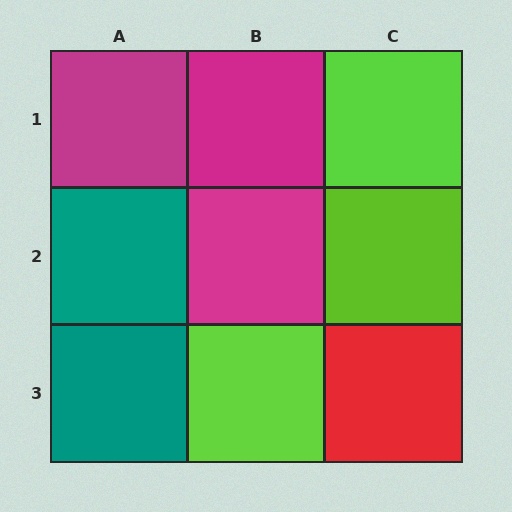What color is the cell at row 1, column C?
Lime.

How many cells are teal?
2 cells are teal.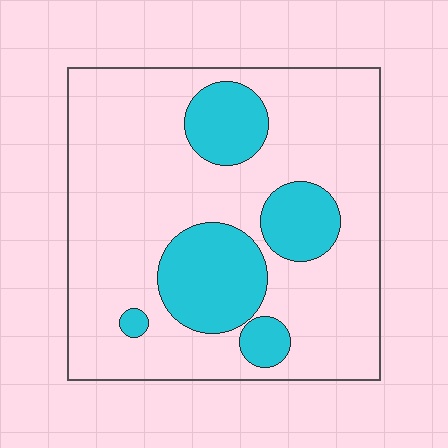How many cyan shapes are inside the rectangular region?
5.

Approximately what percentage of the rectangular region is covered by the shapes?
Approximately 25%.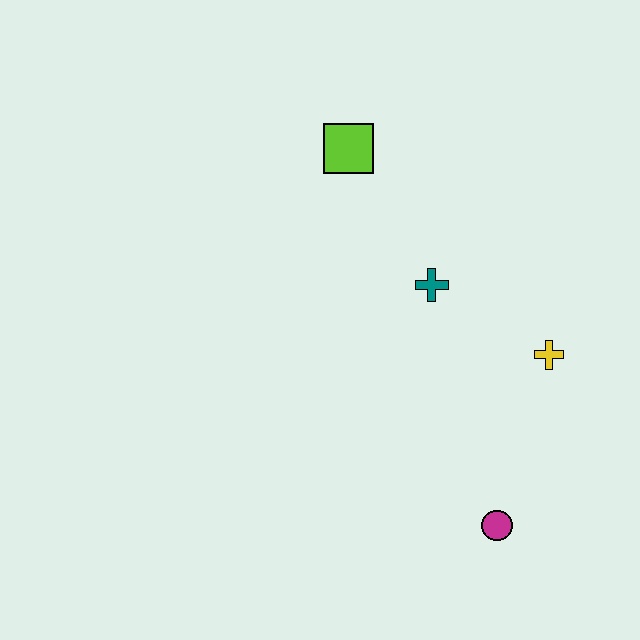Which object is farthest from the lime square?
The magenta circle is farthest from the lime square.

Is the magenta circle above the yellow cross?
No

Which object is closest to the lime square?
The teal cross is closest to the lime square.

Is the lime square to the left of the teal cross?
Yes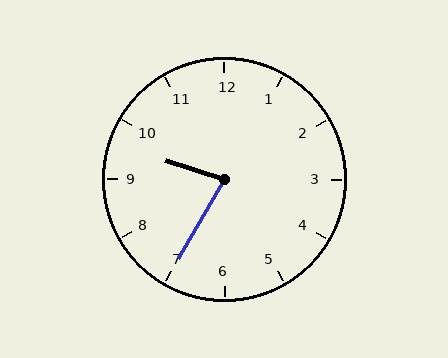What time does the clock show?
9:35.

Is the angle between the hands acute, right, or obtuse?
It is acute.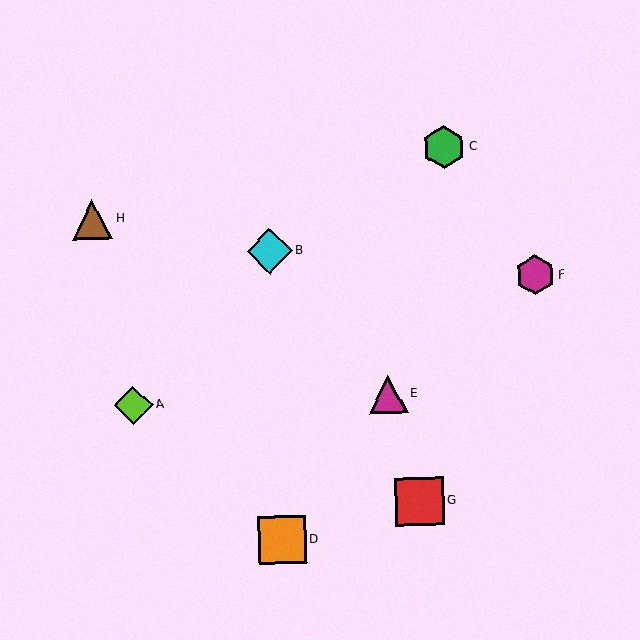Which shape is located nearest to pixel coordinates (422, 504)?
The red square (labeled G) at (420, 501) is nearest to that location.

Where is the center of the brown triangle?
The center of the brown triangle is at (92, 219).